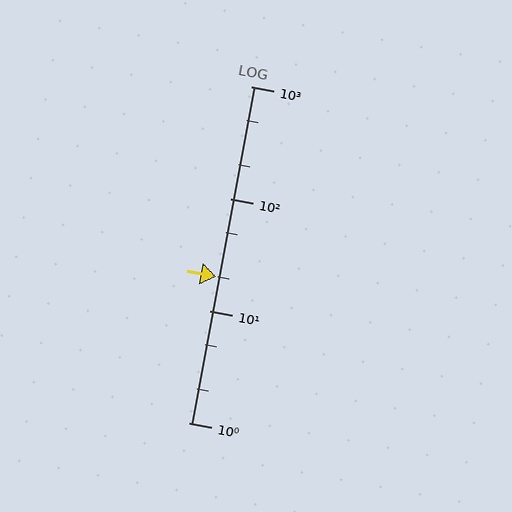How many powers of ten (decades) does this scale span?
The scale spans 3 decades, from 1 to 1000.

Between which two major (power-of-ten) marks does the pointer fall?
The pointer is between 10 and 100.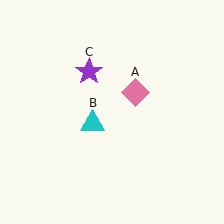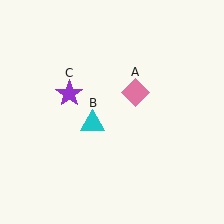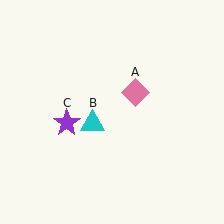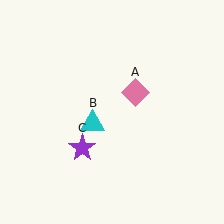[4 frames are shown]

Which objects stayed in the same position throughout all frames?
Pink diamond (object A) and cyan triangle (object B) remained stationary.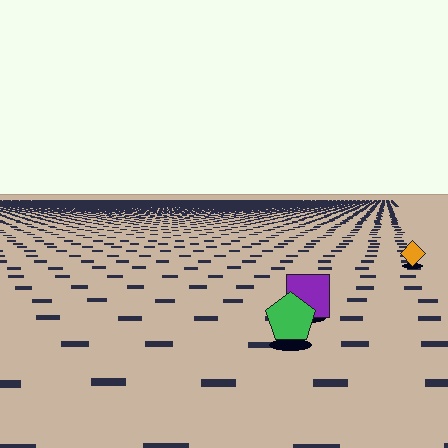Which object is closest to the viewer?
The green pentagon is closest. The texture marks near it are larger and more spread out.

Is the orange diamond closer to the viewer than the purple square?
No. The purple square is closer — you can tell from the texture gradient: the ground texture is coarser near it.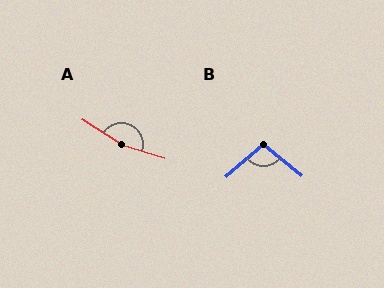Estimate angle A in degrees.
Approximately 165 degrees.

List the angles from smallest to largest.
B (100°), A (165°).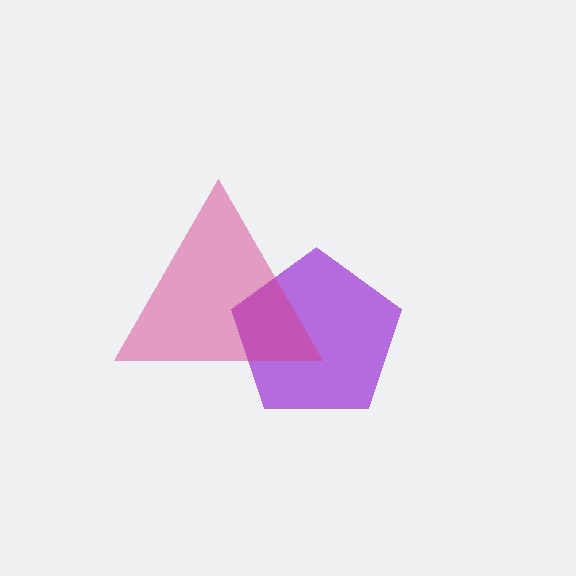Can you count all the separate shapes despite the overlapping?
Yes, there are 2 separate shapes.